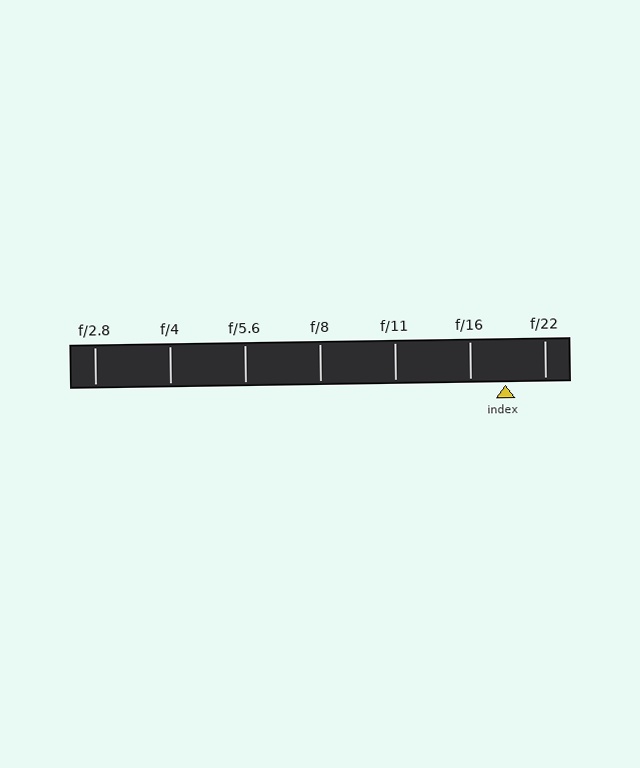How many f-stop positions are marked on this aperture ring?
There are 7 f-stop positions marked.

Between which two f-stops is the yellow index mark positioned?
The index mark is between f/16 and f/22.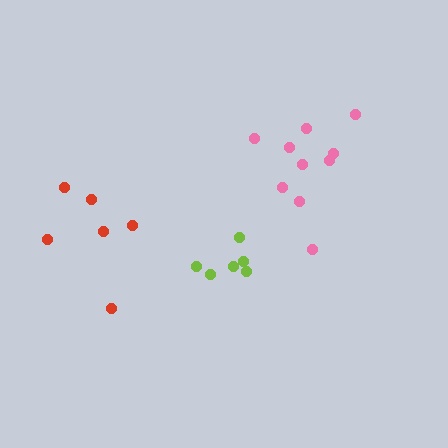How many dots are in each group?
Group 1: 10 dots, Group 2: 6 dots, Group 3: 6 dots (22 total).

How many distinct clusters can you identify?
There are 3 distinct clusters.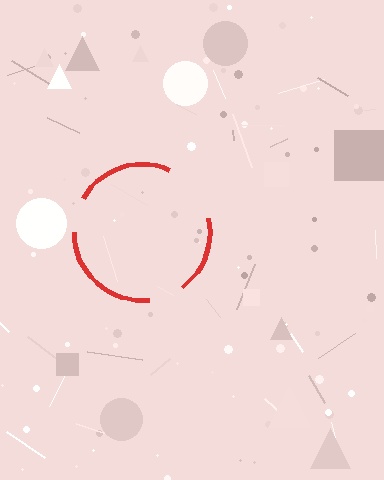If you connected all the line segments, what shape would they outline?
They would outline a circle.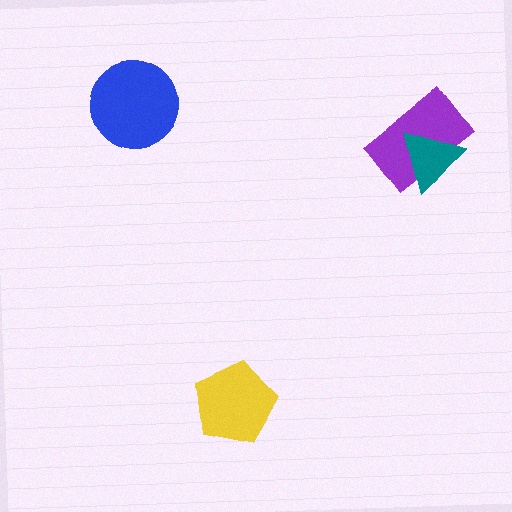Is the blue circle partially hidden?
No, no other shape covers it.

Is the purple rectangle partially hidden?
Yes, it is partially covered by another shape.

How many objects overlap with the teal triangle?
1 object overlaps with the teal triangle.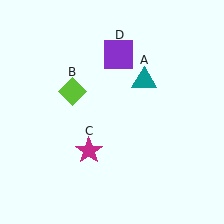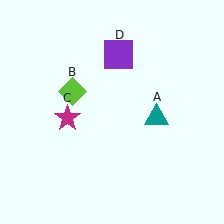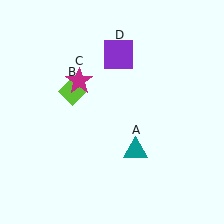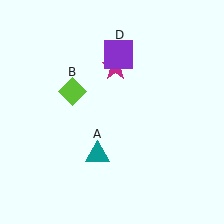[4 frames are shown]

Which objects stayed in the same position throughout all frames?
Lime diamond (object B) and purple square (object D) remained stationary.